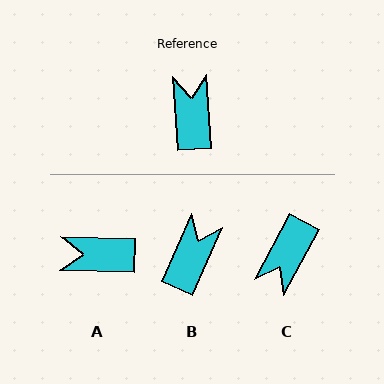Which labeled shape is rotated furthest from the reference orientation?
C, about 148 degrees away.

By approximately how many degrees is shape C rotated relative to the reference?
Approximately 148 degrees counter-clockwise.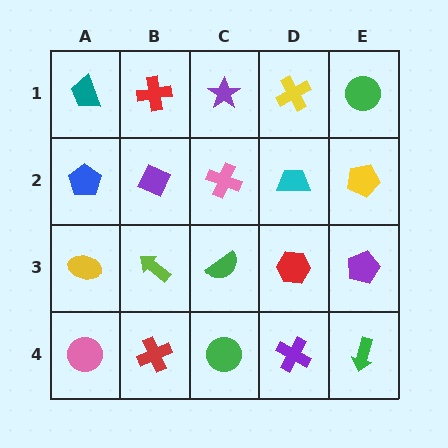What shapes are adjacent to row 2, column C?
A purple star (row 1, column C), a green semicircle (row 3, column C), a purple diamond (row 2, column B), a cyan trapezoid (row 2, column D).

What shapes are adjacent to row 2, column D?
A yellow cross (row 1, column D), a red hexagon (row 3, column D), a pink cross (row 2, column C), a yellow pentagon (row 2, column E).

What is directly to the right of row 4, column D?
A green arrow.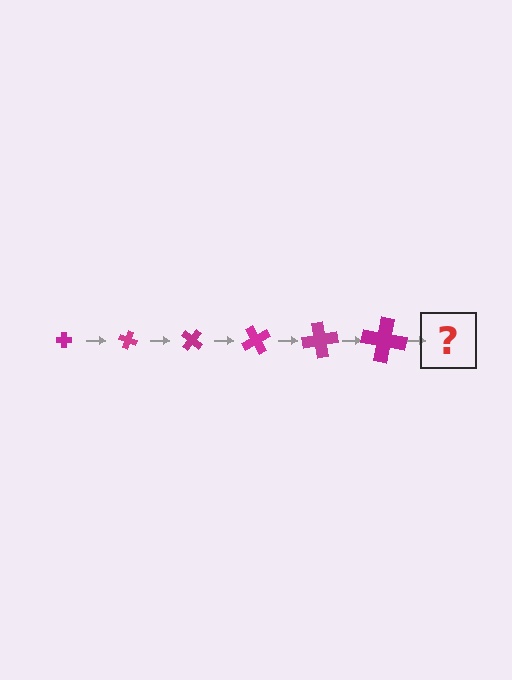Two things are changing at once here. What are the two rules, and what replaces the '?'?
The two rules are that the cross grows larger each step and it rotates 20 degrees each step. The '?' should be a cross, larger than the previous one and rotated 120 degrees from the start.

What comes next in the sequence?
The next element should be a cross, larger than the previous one and rotated 120 degrees from the start.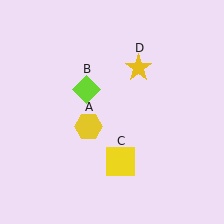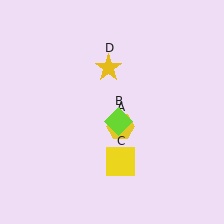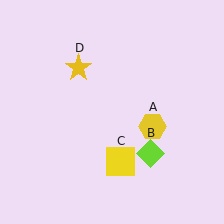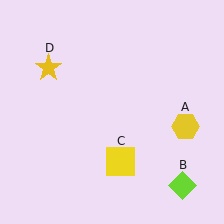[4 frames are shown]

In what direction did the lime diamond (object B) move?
The lime diamond (object B) moved down and to the right.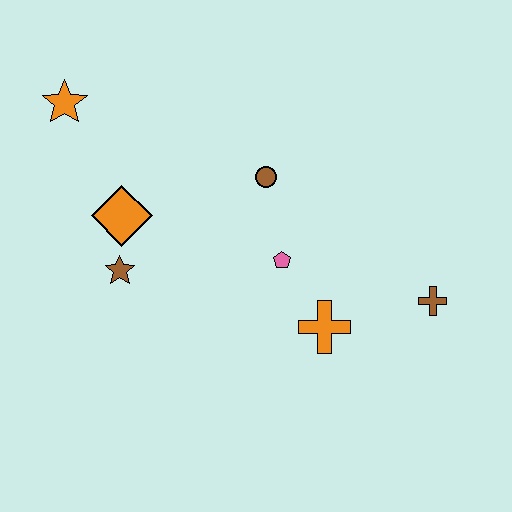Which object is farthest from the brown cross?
The orange star is farthest from the brown cross.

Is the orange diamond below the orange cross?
No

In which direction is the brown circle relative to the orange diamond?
The brown circle is to the right of the orange diamond.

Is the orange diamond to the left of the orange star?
No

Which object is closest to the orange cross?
The pink pentagon is closest to the orange cross.